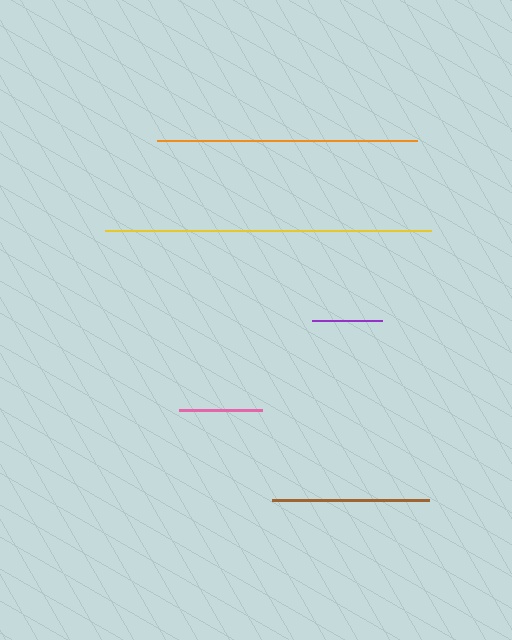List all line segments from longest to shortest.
From longest to shortest: yellow, orange, brown, pink, purple.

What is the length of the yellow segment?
The yellow segment is approximately 326 pixels long.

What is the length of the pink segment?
The pink segment is approximately 83 pixels long.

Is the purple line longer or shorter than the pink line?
The pink line is longer than the purple line.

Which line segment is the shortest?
The purple line is the shortest at approximately 70 pixels.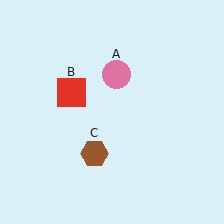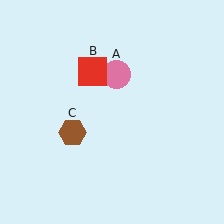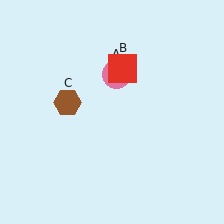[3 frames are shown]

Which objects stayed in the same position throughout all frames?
Pink circle (object A) remained stationary.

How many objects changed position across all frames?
2 objects changed position: red square (object B), brown hexagon (object C).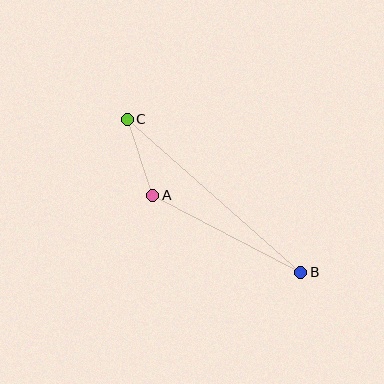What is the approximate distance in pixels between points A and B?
The distance between A and B is approximately 167 pixels.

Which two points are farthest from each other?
Points B and C are farthest from each other.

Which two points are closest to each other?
Points A and C are closest to each other.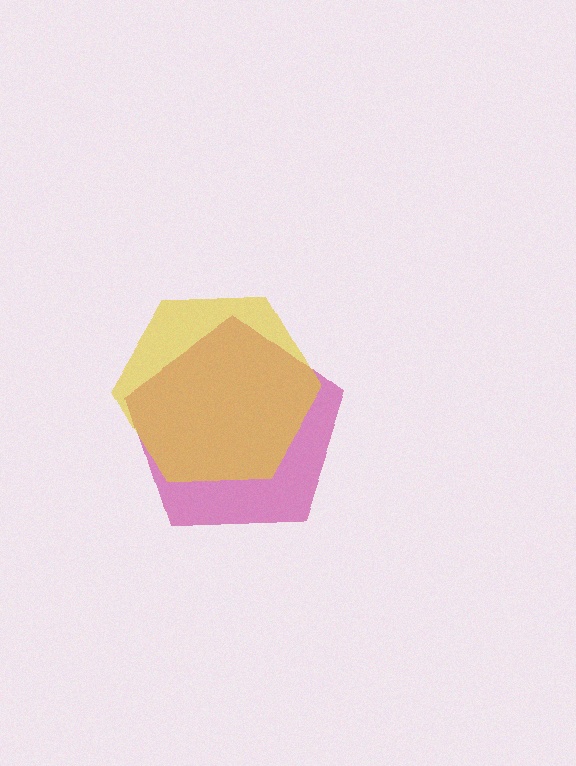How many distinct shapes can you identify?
There are 2 distinct shapes: a magenta pentagon, a yellow hexagon.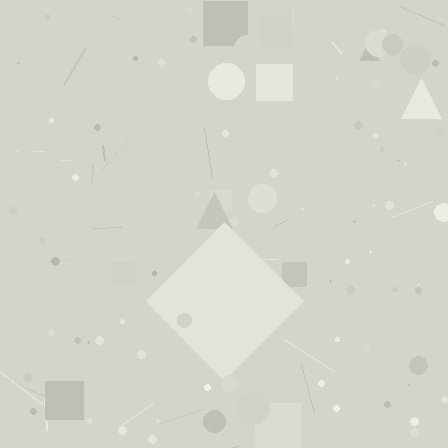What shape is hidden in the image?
A diamond is hidden in the image.